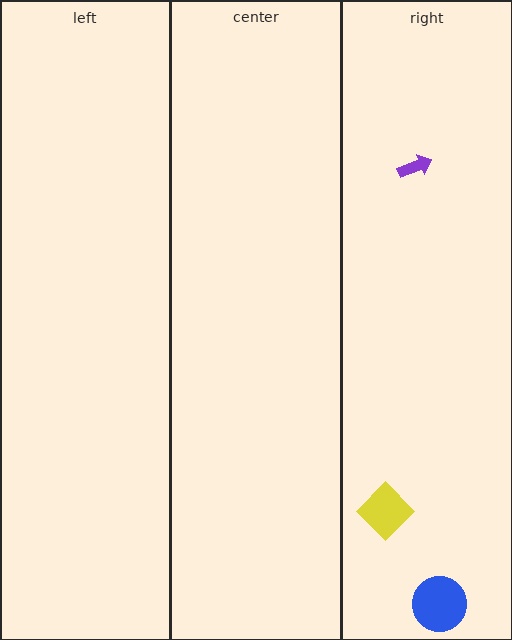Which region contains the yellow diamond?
The right region.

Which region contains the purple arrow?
The right region.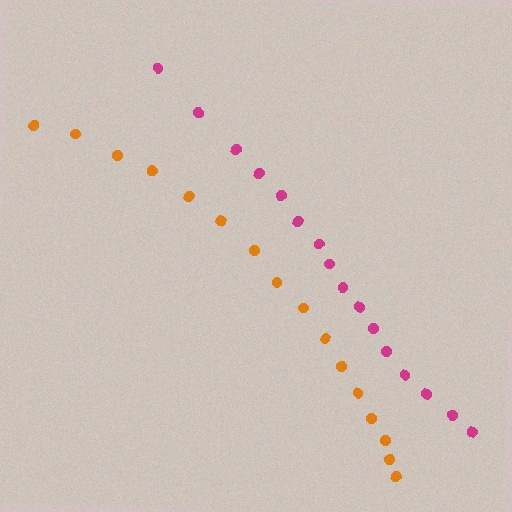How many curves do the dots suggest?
There are 2 distinct paths.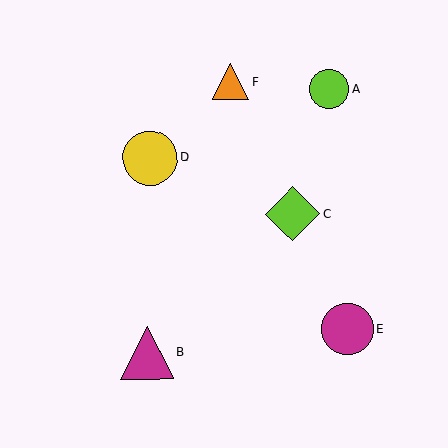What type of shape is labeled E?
Shape E is a magenta circle.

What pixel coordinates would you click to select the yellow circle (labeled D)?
Click at (150, 158) to select the yellow circle D.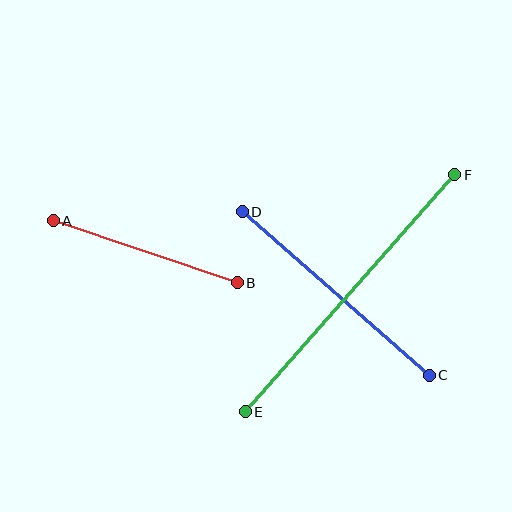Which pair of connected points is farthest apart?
Points E and F are farthest apart.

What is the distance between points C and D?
The distance is approximately 248 pixels.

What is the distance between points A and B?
The distance is approximately 194 pixels.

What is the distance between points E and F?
The distance is approximately 316 pixels.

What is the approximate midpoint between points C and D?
The midpoint is at approximately (336, 293) pixels.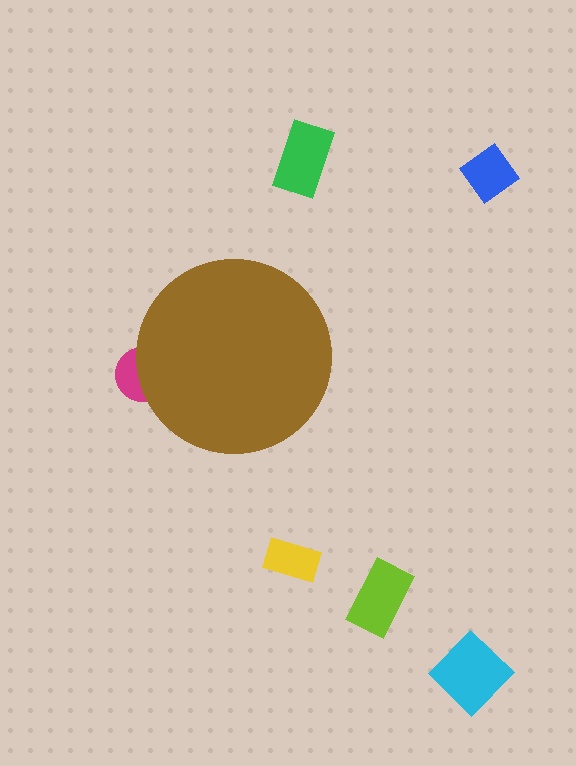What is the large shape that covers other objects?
A brown circle.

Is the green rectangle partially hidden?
No, the green rectangle is fully visible.